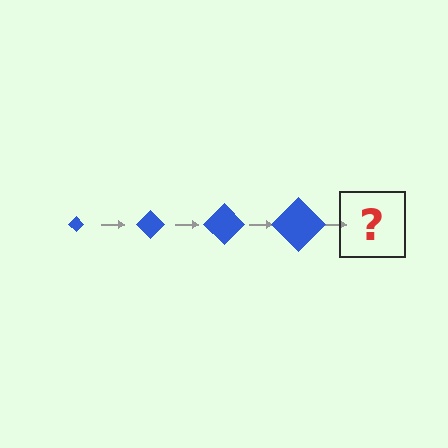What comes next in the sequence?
The next element should be a blue diamond, larger than the previous one.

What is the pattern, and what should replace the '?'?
The pattern is that the diamond gets progressively larger each step. The '?' should be a blue diamond, larger than the previous one.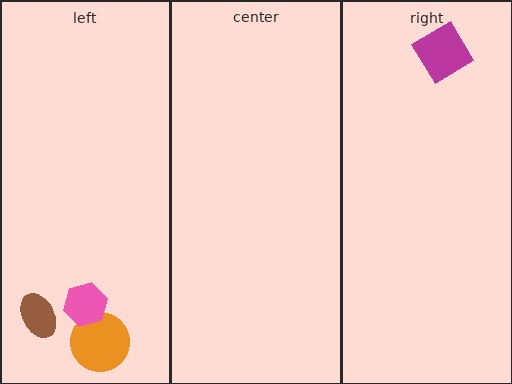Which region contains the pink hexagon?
The left region.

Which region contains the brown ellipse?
The left region.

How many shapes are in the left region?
3.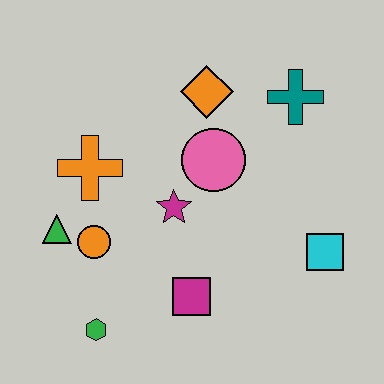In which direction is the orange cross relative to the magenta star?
The orange cross is to the left of the magenta star.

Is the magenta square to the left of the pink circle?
Yes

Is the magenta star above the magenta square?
Yes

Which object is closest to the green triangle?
The orange circle is closest to the green triangle.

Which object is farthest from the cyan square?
The green triangle is farthest from the cyan square.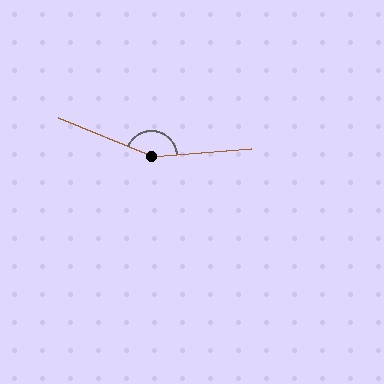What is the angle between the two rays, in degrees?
Approximately 153 degrees.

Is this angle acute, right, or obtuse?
It is obtuse.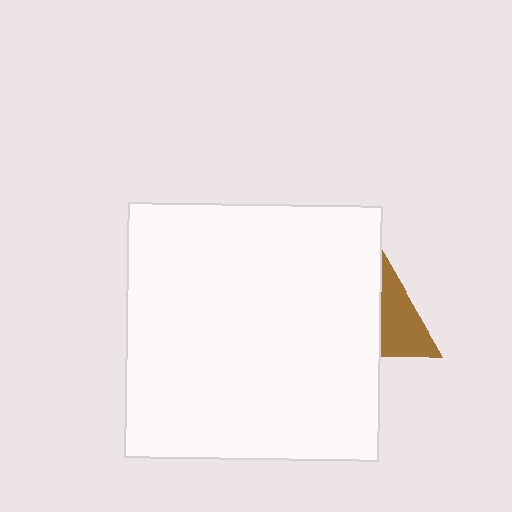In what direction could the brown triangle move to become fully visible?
The brown triangle could move right. That would shift it out from behind the white square entirely.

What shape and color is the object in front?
The object in front is a white square.